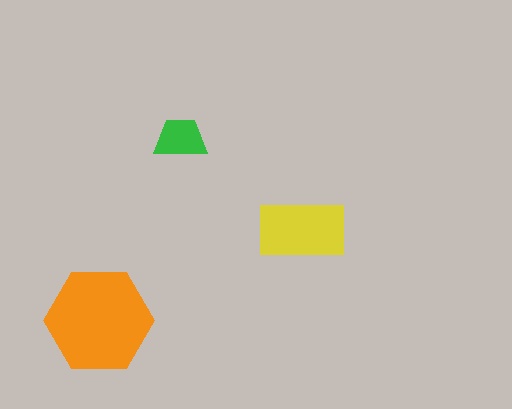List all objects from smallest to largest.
The green trapezoid, the yellow rectangle, the orange hexagon.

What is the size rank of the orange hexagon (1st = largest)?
1st.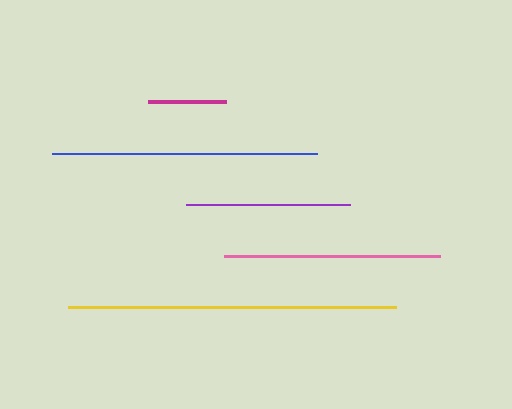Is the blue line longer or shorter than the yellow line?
The yellow line is longer than the blue line.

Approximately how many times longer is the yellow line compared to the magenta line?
The yellow line is approximately 4.2 times the length of the magenta line.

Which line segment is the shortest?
The magenta line is the shortest at approximately 78 pixels.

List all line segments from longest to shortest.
From longest to shortest: yellow, blue, pink, purple, magenta.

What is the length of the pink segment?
The pink segment is approximately 216 pixels long.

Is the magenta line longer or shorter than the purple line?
The purple line is longer than the magenta line.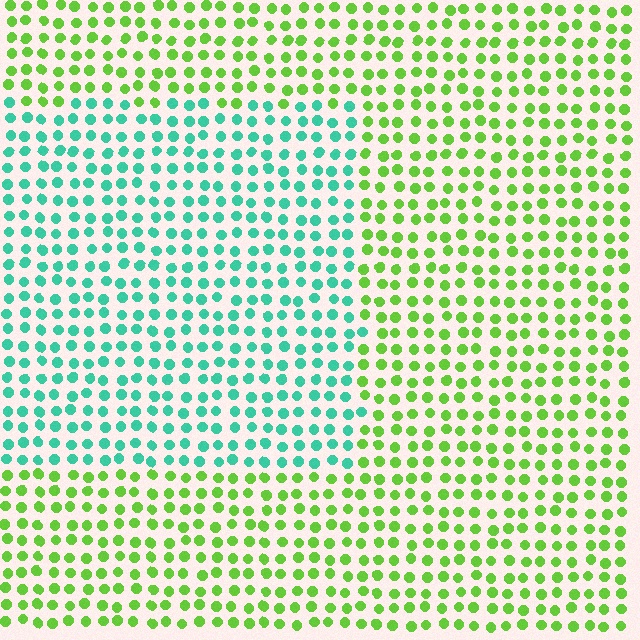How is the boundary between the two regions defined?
The boundary is defined purely by a slight shift in hue (about 60 degrees). Spacing, size, and orientation are identical on both sides.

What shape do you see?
I see a rectangle.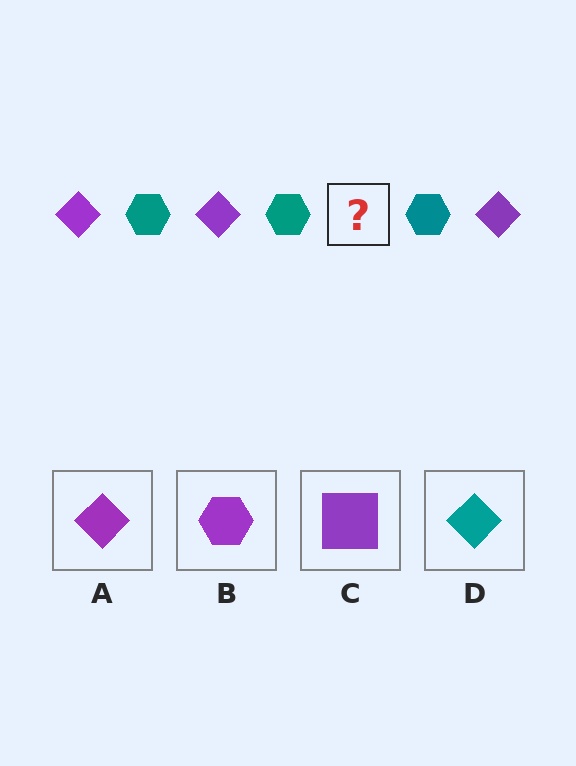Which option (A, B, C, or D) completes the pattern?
A.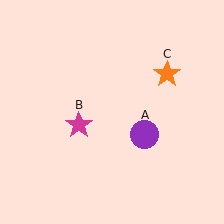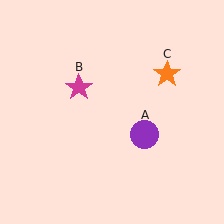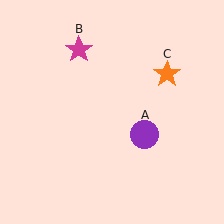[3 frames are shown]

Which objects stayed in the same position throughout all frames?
Purple circle (object A) and orange star (object C) remained stationary.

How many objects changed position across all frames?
1 object changed position: magenta star (object B).